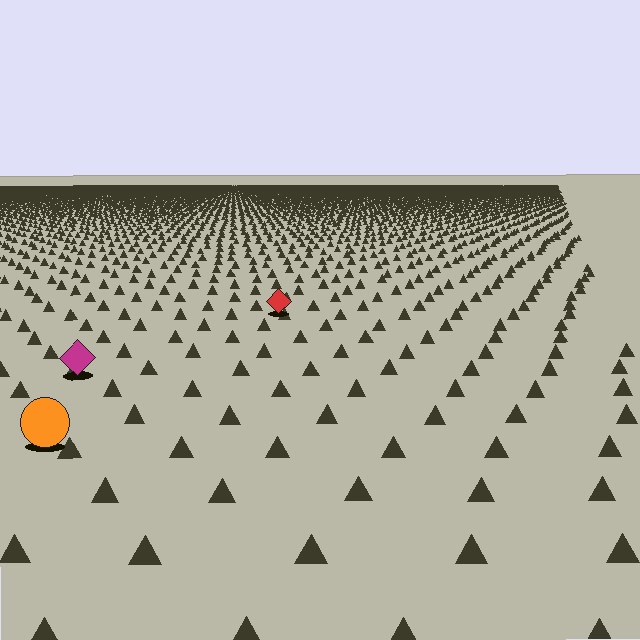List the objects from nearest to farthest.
From nearest to farthest: the orange circle, the magenta diamond, the red diamond.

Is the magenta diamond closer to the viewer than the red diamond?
Yes. The magenta diamond is closer — you can tell from the texture gradient: the ground texture is coarser near it.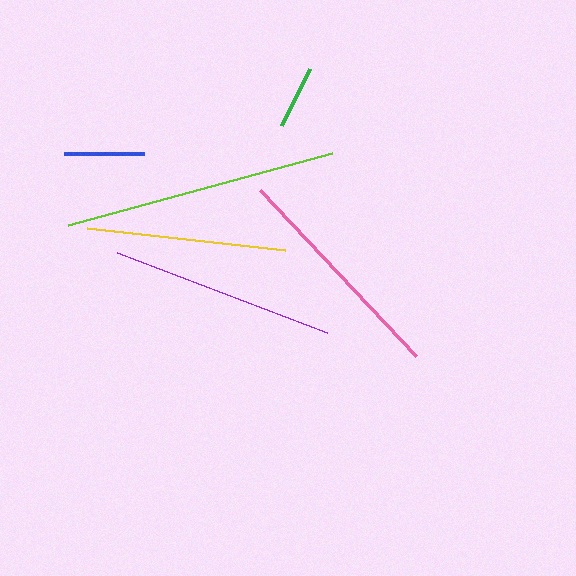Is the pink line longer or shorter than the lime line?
The lime line is longer than the pink line.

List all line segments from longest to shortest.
From longest to shortest: lime, pink, purple, yellow, blue, green.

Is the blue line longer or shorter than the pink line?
The pink line is longer than the blue line.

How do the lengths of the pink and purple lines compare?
The pink and purple lines are approximately the same length.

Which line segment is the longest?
The lime line is the longest at approximately 274 pixels.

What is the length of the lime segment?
The lime segment is approximately 274 pixels long.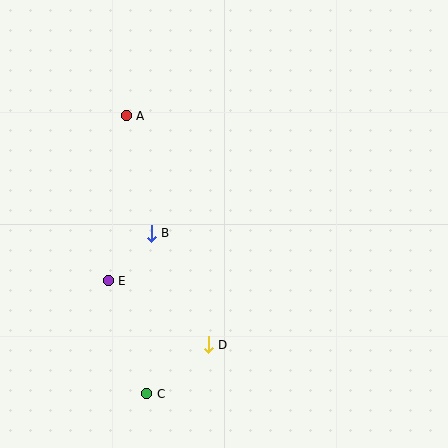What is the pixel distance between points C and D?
The distance between C and D is 79 pixels.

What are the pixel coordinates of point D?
Point D is at (208, 345).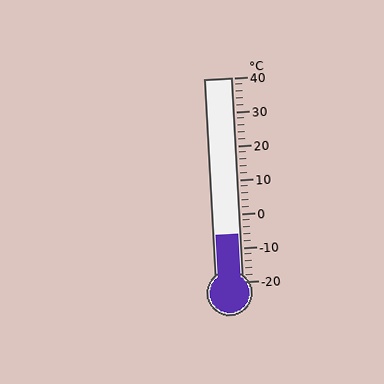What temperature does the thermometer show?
The thermometer shows approximately -6°C.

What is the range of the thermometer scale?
The thermometer scale ranges from -20°C to 40°C.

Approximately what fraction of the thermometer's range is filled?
The thermometer is filled to approximately 25% of its range.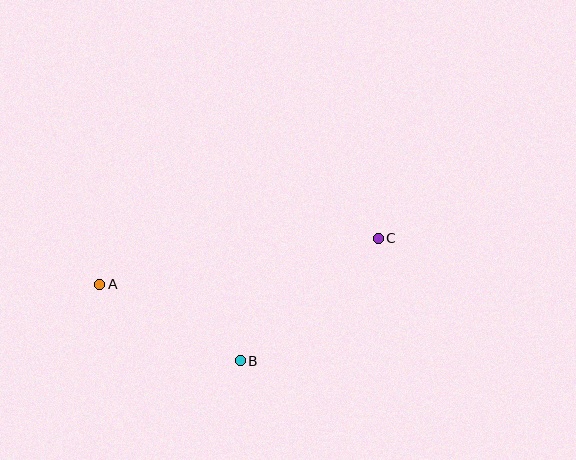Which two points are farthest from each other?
Points A and C are farthest from each other.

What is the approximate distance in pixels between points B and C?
The distance between B and C is approximately 184 pixels.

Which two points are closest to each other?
Points A and B are closest to each other.